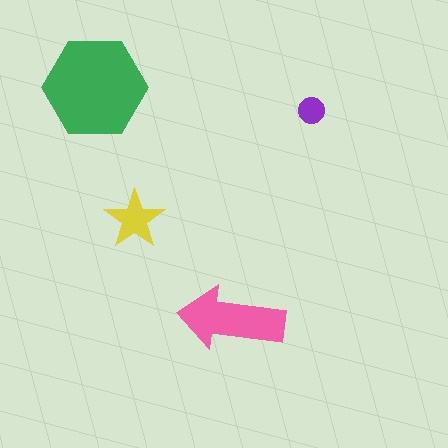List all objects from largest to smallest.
The green hexagon, the pink arrow, the yellow star, the purple circle.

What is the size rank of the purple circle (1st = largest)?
4th.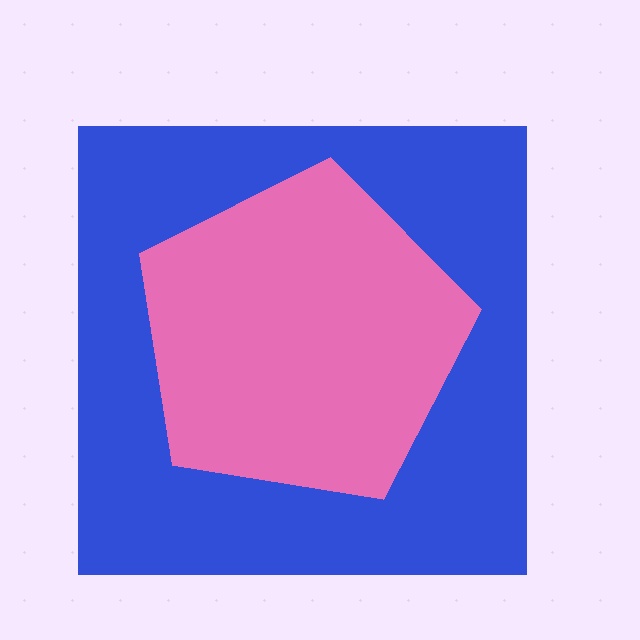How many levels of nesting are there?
2.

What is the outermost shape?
The blue square.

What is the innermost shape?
The pink pentagon.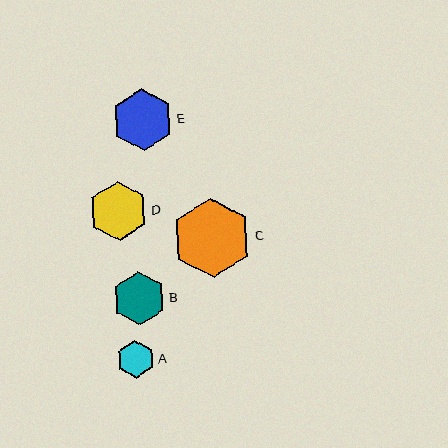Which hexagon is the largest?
Hexagon C is the largest with a size of approximately 79 pixels.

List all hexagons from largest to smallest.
From largest to smallest: C, E, D, B, A.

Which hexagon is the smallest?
Hexagon A is the smallest with a size of approximately 38 pixels.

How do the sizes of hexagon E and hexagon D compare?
Hexagon E and hexagon D are approximately the same size.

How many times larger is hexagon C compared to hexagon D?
Hexagon C is approximately 1.3 times the size of hexagon D.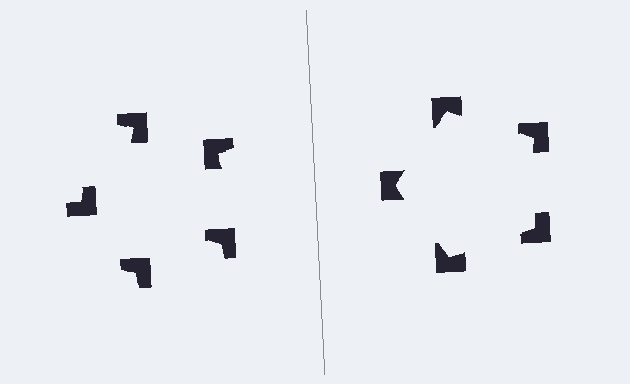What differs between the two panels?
The notched squares are positioned identically on both sides; only the wedge orientations differ. On the right they align to a pentagon; on the left they are misaligned.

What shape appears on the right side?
An illusory pentagon.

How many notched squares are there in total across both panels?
10 — 5 on each side.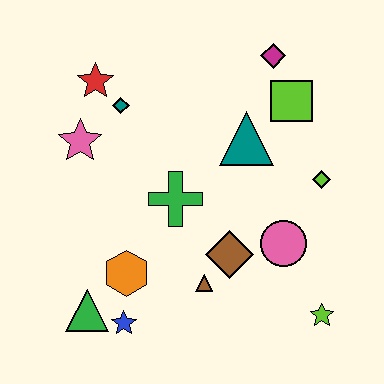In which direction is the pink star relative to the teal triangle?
The pink star is to the left of the teal triangle.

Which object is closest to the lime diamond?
The pink circle is closest to the lime diamond.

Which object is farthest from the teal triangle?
The green triangle is farthest from the teal triangle.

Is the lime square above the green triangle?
Yes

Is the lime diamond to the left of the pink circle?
No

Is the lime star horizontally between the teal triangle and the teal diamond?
No